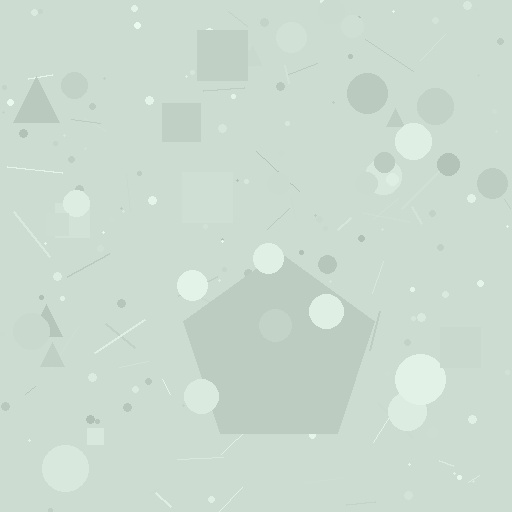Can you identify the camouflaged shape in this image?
The camouflaged shape is a pentagon.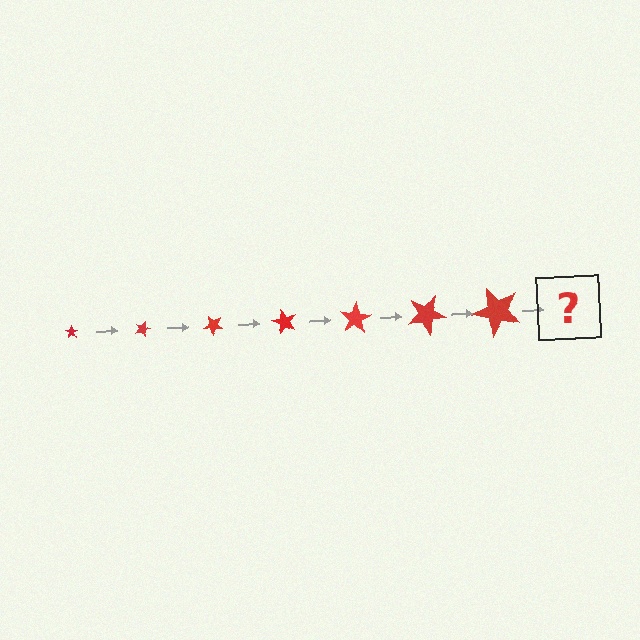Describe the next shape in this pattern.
It should be a star, larger than the previous one and rotated 140 degrees from the start.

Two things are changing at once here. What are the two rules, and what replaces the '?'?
The two rules are that the star grows larger each step and it rotates 20 degrees each step. The '?' should be a star, larger than the previous one and rotated 140 degrees from the start.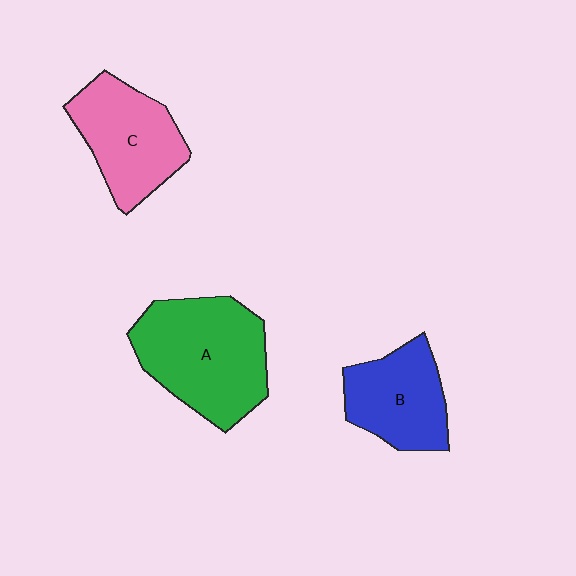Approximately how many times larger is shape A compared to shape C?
Approximately 1.4 times.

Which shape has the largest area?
Shape A (green).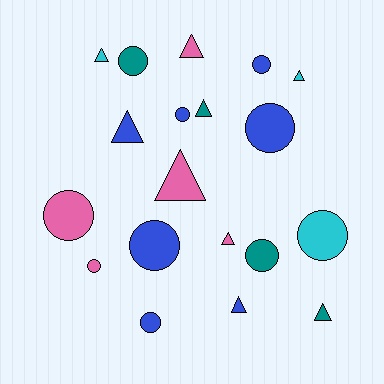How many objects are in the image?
There are 19 objects.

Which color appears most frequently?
Blue, with 7 objects.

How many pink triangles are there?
There are 3 pink triangles.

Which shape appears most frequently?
Circle, with 10 objects.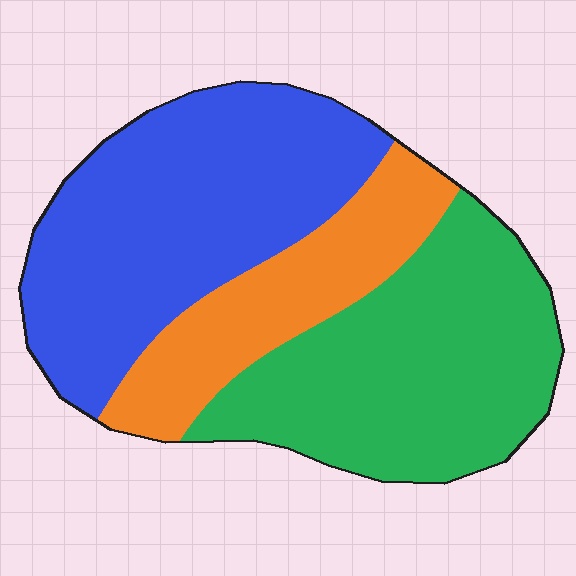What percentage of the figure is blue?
Blue takes up between a third and a half of the figure.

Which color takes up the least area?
Orange, at roughly 20%.